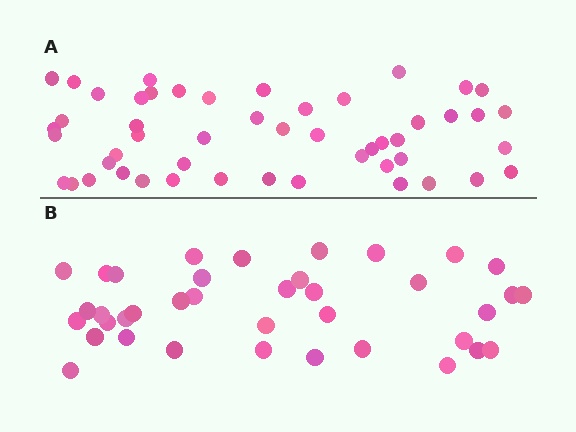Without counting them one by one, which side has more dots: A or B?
Region A (the top region) has more dots.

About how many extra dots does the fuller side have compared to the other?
Region A has roughly 12 or so more dots than region B.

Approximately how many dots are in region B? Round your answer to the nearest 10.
About 40 dots. (The exact count is 38, which rounds to 40.)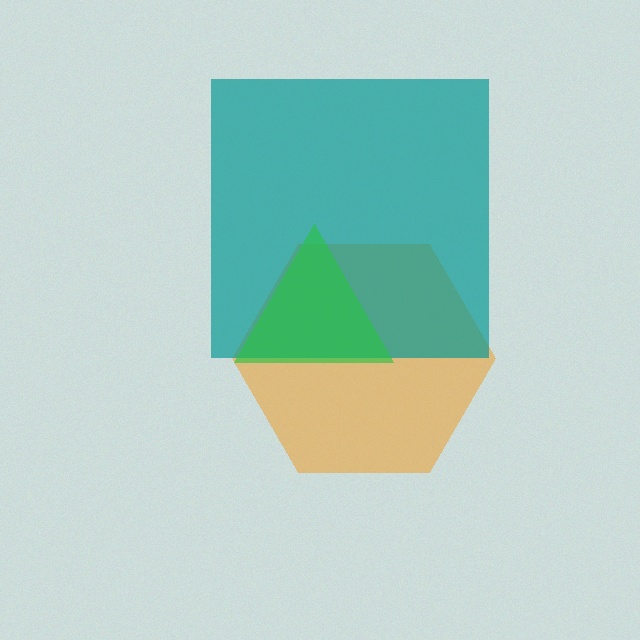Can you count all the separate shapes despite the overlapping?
Yes, there are 3 separate shapes.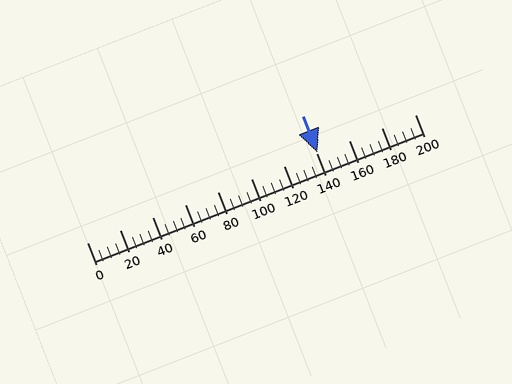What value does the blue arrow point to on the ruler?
The blue arrow points to approximately 140.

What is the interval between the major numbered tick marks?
The major tick marks are spaced 20 units apart.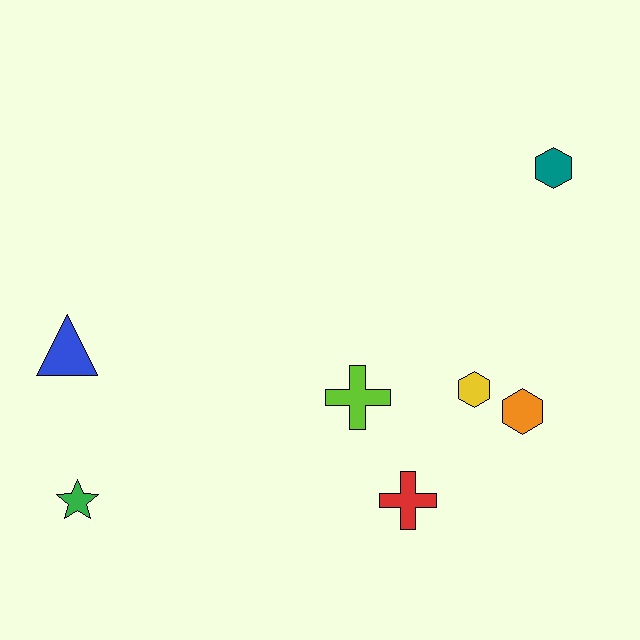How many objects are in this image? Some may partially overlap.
There are 7 objects.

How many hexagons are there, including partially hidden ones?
There are 3 hexagons.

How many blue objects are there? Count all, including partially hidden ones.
There is 1 blue object.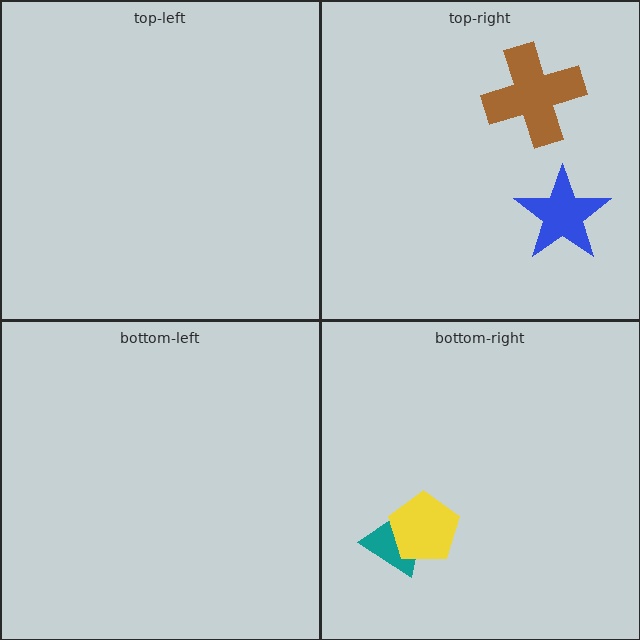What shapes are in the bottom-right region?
The teal trapezoid, the yellow pentagon.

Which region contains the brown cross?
The top-right region.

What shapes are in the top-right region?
The blue star, the brown cross.